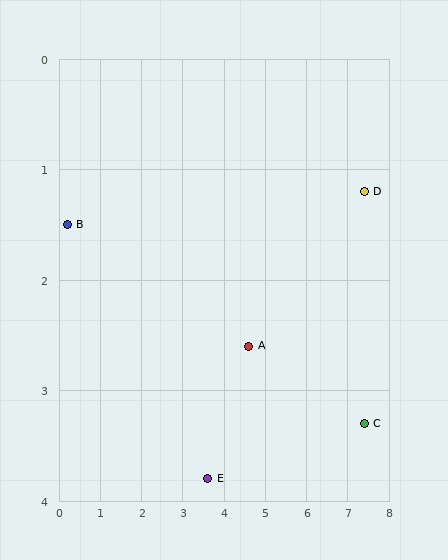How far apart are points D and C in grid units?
Points D and C are about 2.1 grid units apart.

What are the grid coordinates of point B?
Point B is at approximately (0.2, 1.5).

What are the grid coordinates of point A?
Point A is at approximately (4.6, 2.6).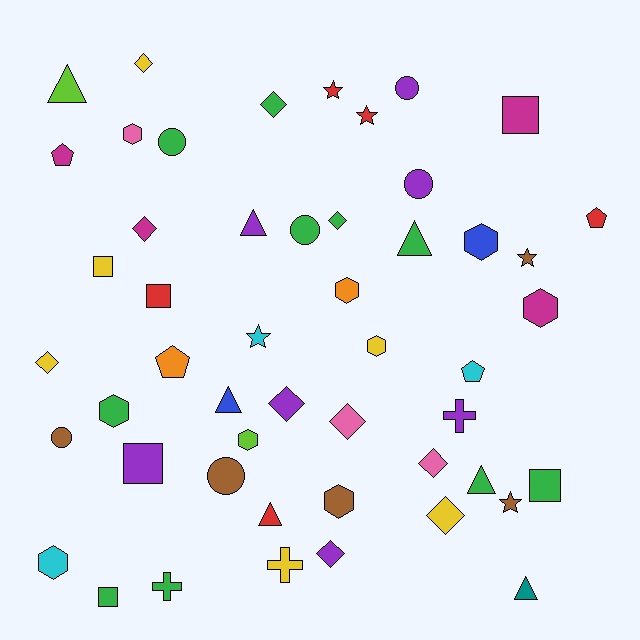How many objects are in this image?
There are 50 objects.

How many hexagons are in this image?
There are 9 hexagons.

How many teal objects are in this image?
There is 1 teal object.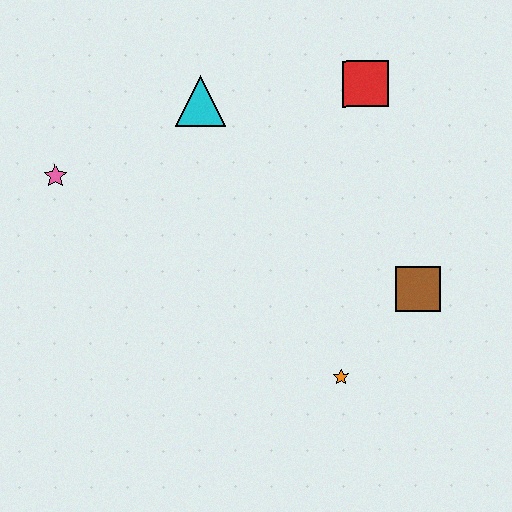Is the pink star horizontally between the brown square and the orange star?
No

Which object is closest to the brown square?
The orange star is closest to the brown square.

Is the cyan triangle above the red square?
No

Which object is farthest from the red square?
The pink star is farthest from the red square.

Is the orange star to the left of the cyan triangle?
No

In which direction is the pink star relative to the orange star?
The pink star is to the left of the orange star.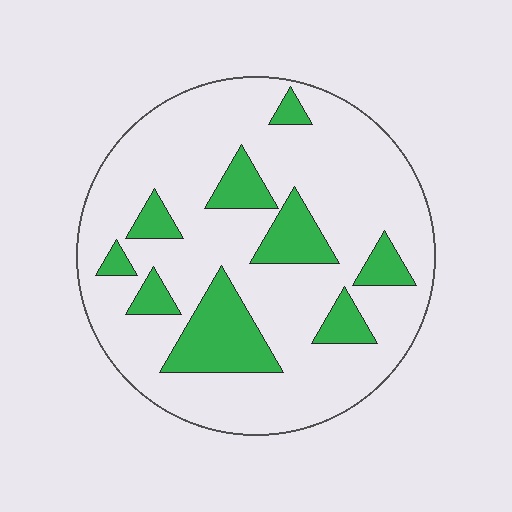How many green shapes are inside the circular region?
9.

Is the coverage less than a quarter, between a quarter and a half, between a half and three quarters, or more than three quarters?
Less than a quarter.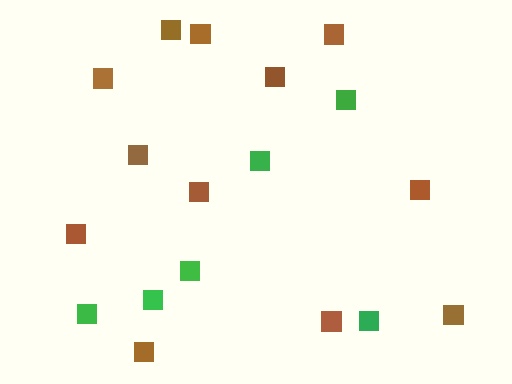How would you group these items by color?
There are 2 groups: one group of brown squares (12) and one group of green squares (6).